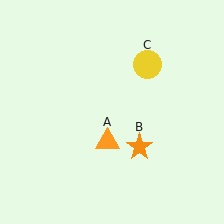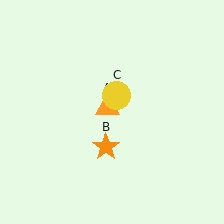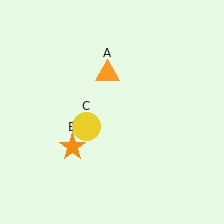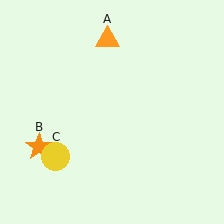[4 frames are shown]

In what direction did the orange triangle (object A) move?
The orange triangle (object A) moved up.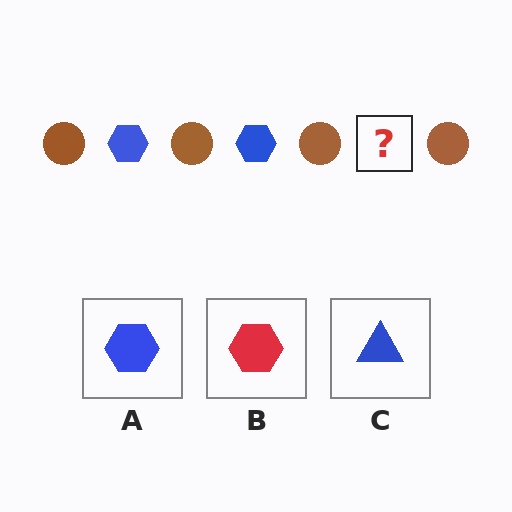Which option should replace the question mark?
Option A.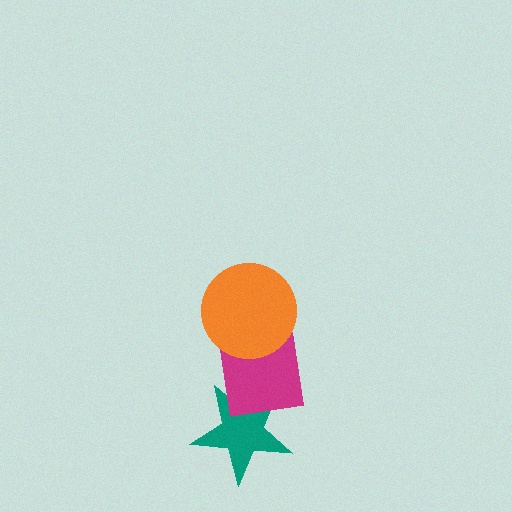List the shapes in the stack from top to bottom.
From top to bottom: the orange circle, the magenta square, the teal star.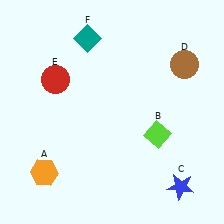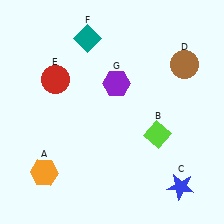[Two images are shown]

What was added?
A purple hexagon (G) was added in Image 2.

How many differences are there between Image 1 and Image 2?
There is 1 difference between the two images.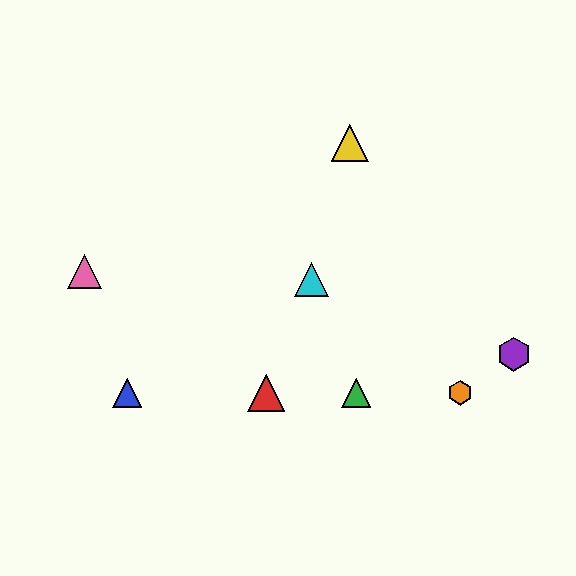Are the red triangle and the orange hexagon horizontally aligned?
Yes, both are at y≈393.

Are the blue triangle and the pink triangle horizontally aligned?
No, the blue triangle is at y≈393 and the pink triangle is at y≈271.